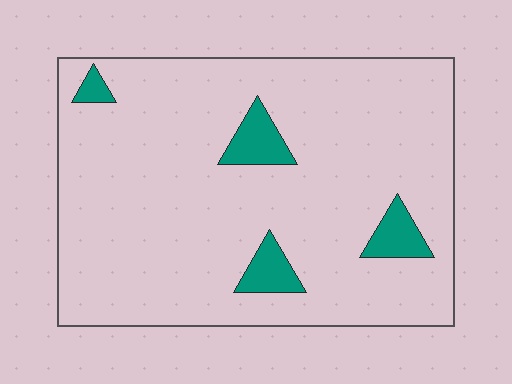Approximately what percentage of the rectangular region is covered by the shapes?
Approximately 10%.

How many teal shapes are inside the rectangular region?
4.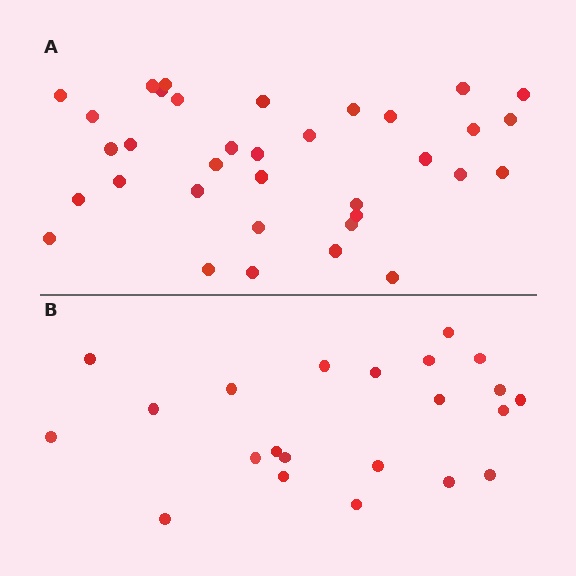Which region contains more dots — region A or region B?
Region A (the top region) has more dots.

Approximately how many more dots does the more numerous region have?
Region A has approximately 15 more dots than region B.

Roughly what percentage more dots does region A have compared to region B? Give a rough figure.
About 60% more.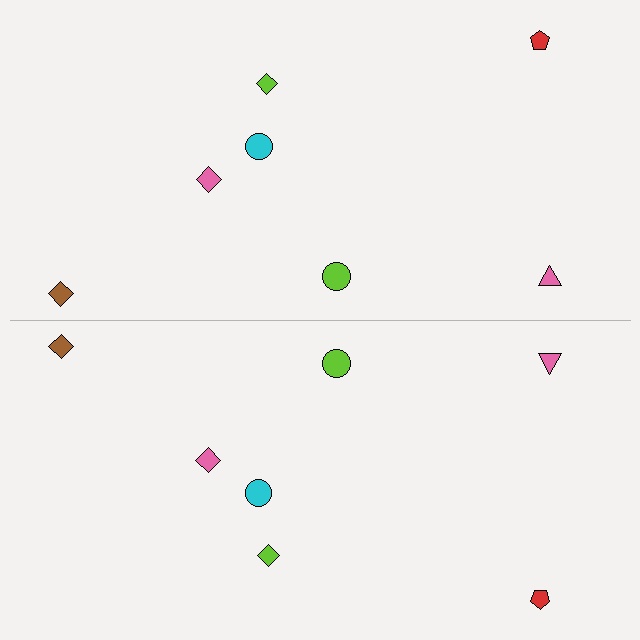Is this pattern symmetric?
Yes, this pattern has bilateral (reflection) symmetry.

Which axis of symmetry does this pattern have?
The pattern has a horizontal axis of symmetry running through the center of the image.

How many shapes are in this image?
There are 14 shapes in this image.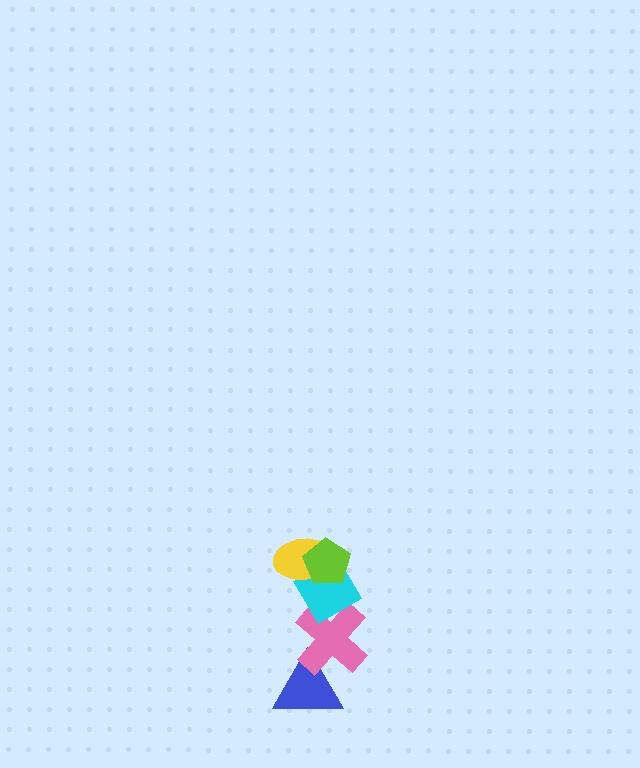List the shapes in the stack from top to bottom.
From top to bottom: the lime pentagon, the yellow ellipse, the cyan diamond, the pink cross, the blue triangle.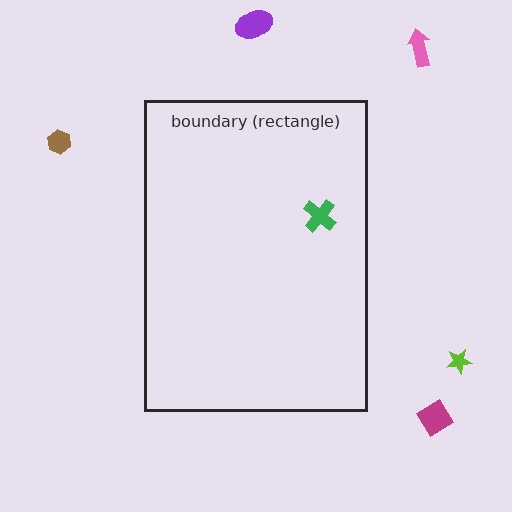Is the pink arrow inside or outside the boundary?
Outside.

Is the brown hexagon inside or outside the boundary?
Outside.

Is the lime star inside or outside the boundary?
Outside.